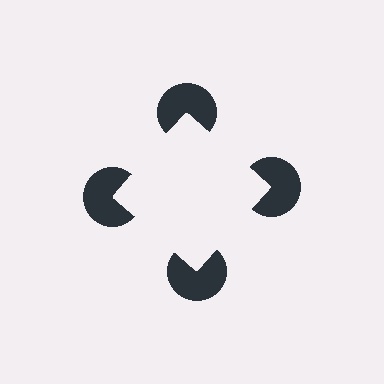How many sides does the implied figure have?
4 sides.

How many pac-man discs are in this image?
There are 4 — one at each vertex of the illusory square.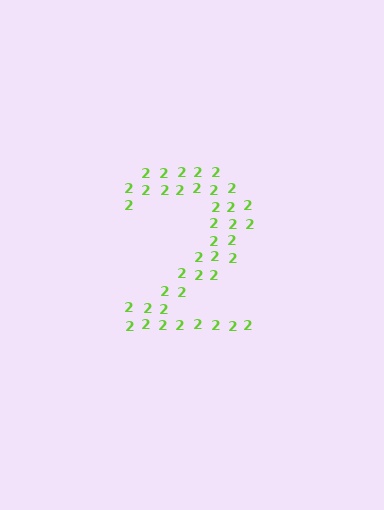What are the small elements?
The small elements are digit 2's.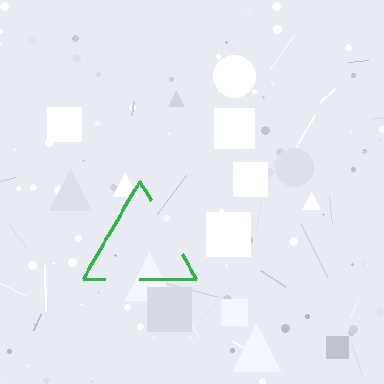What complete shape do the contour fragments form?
The contour fragments form a triangle.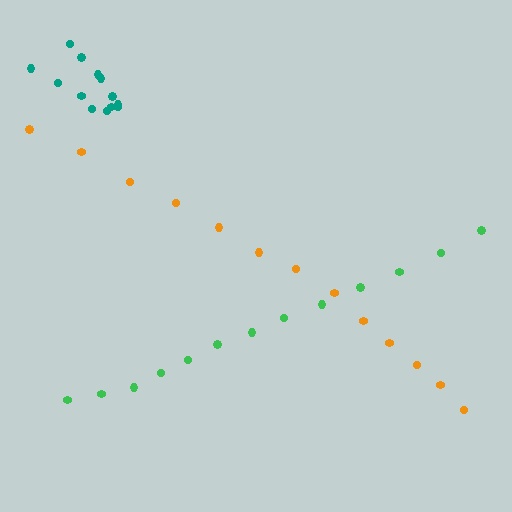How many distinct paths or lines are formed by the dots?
There are 3 distinct paths.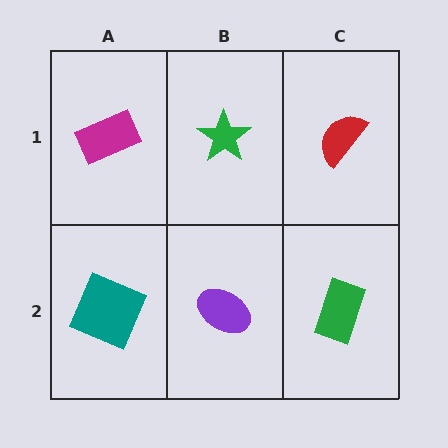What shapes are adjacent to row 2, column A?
A magenta rectangle (row 1, column A), a purple ellipse (row 2, column B).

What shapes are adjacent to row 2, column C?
A red semicircle (row 1, column C), a purple ellipse (row 2, column B).